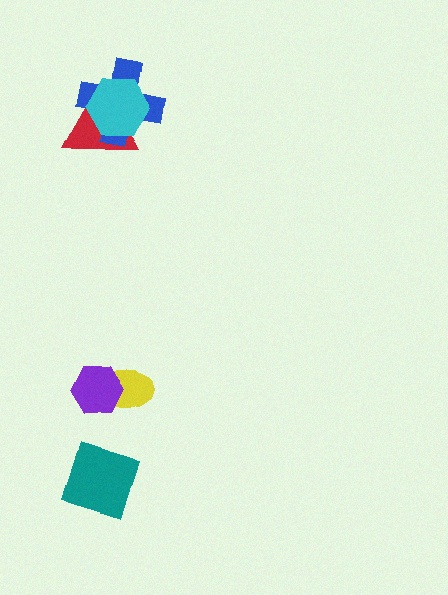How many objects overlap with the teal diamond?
0 objects overlap with the teal diamond.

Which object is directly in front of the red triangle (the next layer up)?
The blue cross is directly in front of the red triangle.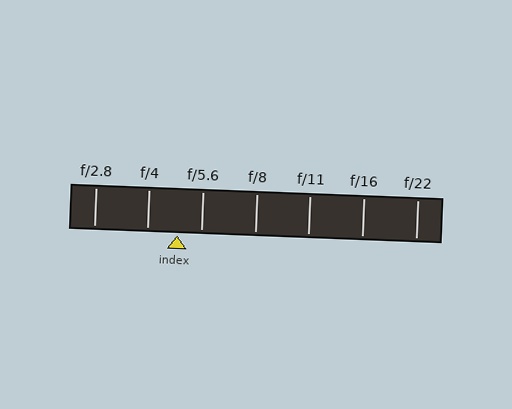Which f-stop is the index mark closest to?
The index mark is closest to f/5.6.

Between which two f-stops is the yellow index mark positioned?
The index mark is between f/4 and f/5.6.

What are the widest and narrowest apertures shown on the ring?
The widest aperture shown is f/2.8 and the narrowest is f/22.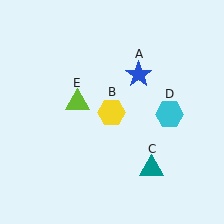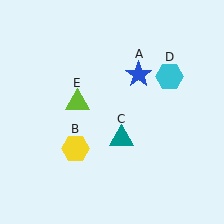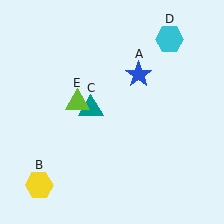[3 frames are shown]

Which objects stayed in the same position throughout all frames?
Blue star (object A) and lime triangle (object E) remained stationary.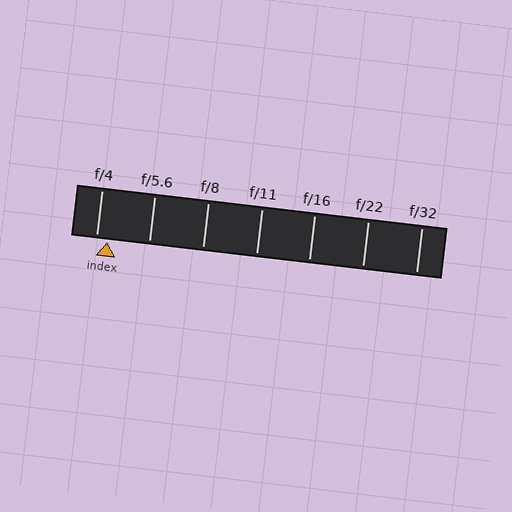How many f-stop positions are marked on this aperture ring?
There are 7 f-stop positions marked.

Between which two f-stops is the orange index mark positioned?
The index mark is between f/4 and f/5.6.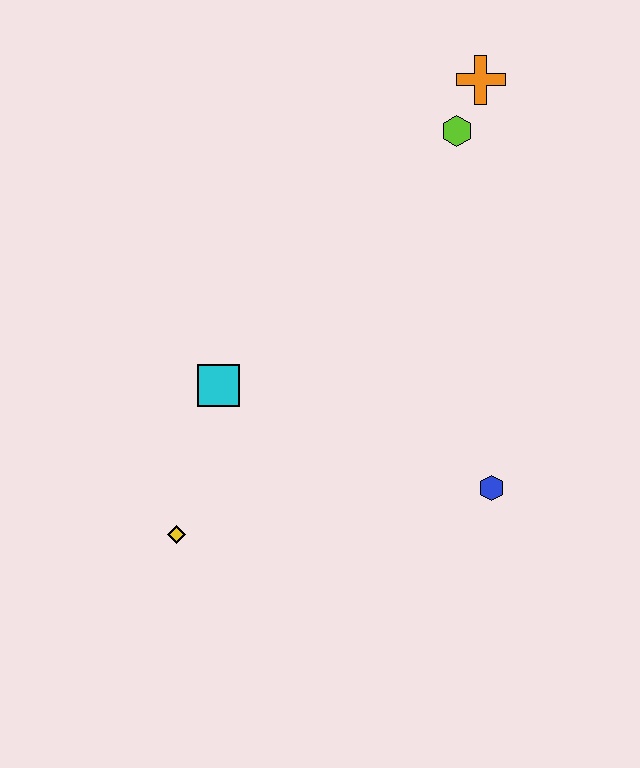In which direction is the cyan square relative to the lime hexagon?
The cyan square is below the lime hexagon.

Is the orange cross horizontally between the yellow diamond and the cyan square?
No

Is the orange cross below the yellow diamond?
No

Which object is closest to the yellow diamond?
The cyan square is closest to the yellow diamond.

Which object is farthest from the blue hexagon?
The orange cross is farthest from the blue hexagon.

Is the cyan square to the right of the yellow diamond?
Yes